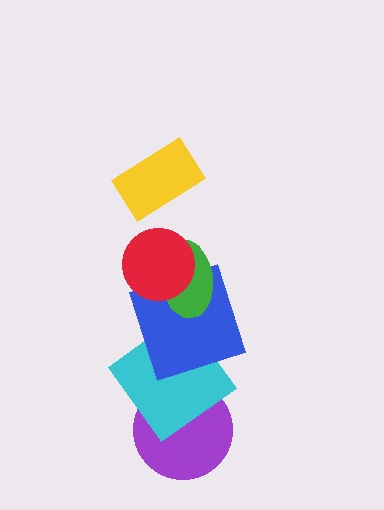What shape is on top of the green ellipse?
The red circle is on top of the green ellipse.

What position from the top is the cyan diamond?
The cyan diamond is 5th from the top.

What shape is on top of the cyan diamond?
The blue square is on top of the cyan diamond.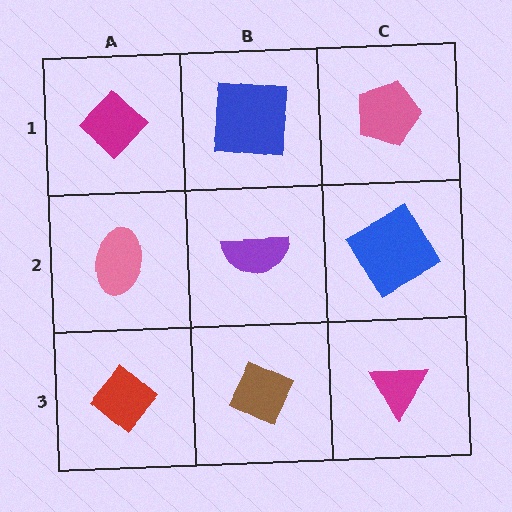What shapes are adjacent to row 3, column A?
A pink ellipse (row 2, column A), a brown diamond (row 3, column B).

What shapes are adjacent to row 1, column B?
A purple semicircle (row 2, column B), a magenta diamond (row 1, column A), a pink pentagon (row 1, column C).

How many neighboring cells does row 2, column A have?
3.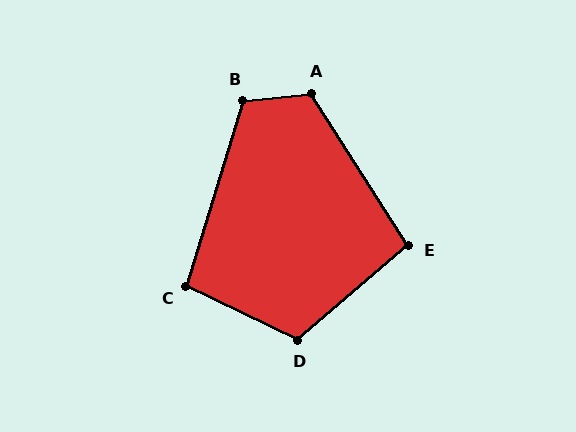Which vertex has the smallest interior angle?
E, at approximately 98 degrees.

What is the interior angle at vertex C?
Approximately 99 degrees (obtuse).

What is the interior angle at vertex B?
Approximately 112 degrees (obtuse).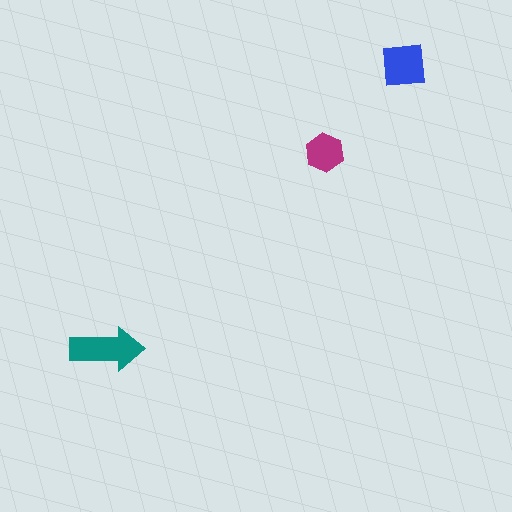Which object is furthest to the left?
The teal arrow is leftmost.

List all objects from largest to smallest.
The teal arrow, the blue square, the magenta hexagon.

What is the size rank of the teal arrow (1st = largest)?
1st.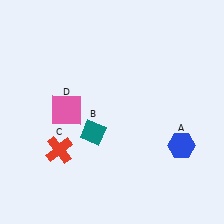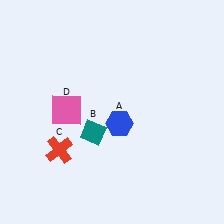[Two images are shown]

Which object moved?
The blue hexagon (A) moved left.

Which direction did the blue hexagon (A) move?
The blue hexagon (A) moved left.